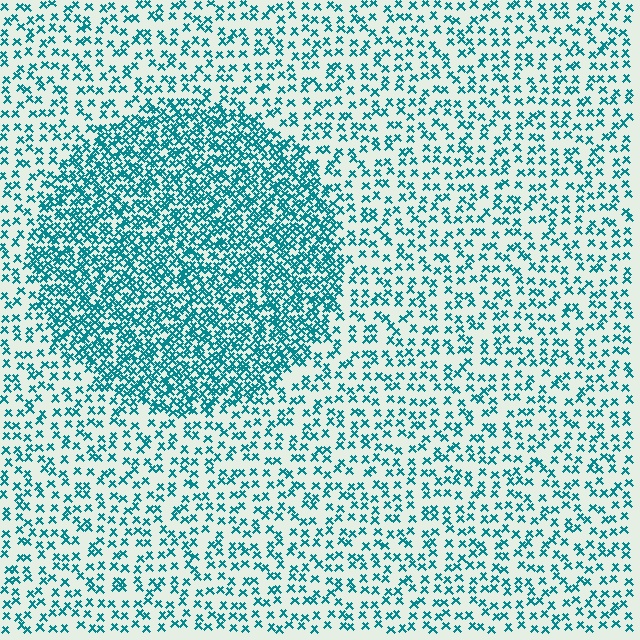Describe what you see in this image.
The image contains small teal elements arranged at two different densities. A circle-shaped region is visible where the elements are more densely packed than the surrounding area.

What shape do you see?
I see a circle.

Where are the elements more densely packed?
The elements are more densely packed inside the circle boundary.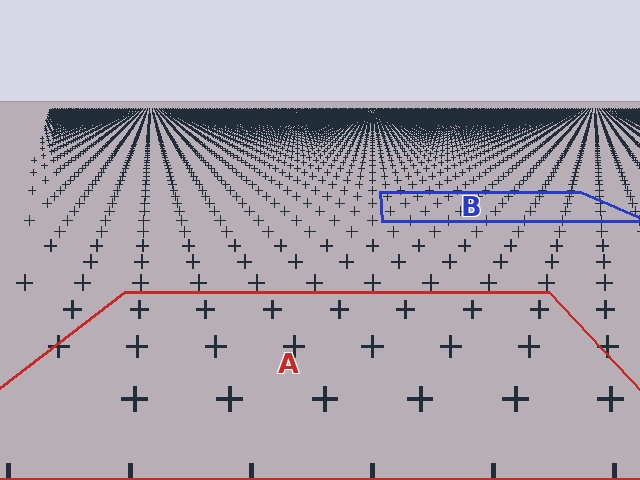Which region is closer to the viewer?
Region A is closer. The texture elements there are larger and more spread out.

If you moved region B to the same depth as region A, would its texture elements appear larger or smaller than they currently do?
They would appear larger. At a closer depth, the same texture elements are projected at a bigger on-screen size.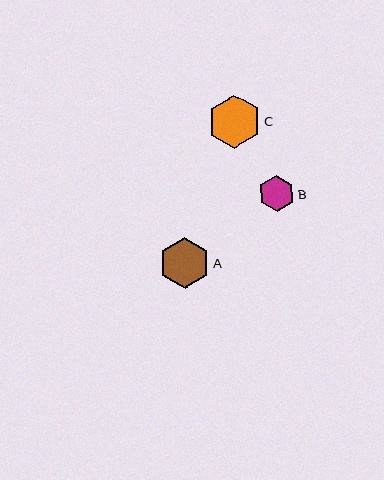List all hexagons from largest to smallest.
From largest to smallest: C, A, B.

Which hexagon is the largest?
Hexagon C is the largest with a size of approximately 53 pixels.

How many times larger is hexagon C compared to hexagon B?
Hexagon C is approximately 1.5 times the size of hexagon B.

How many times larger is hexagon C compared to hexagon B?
Hexagon C is approximately 1.5 times the size of hexagon B.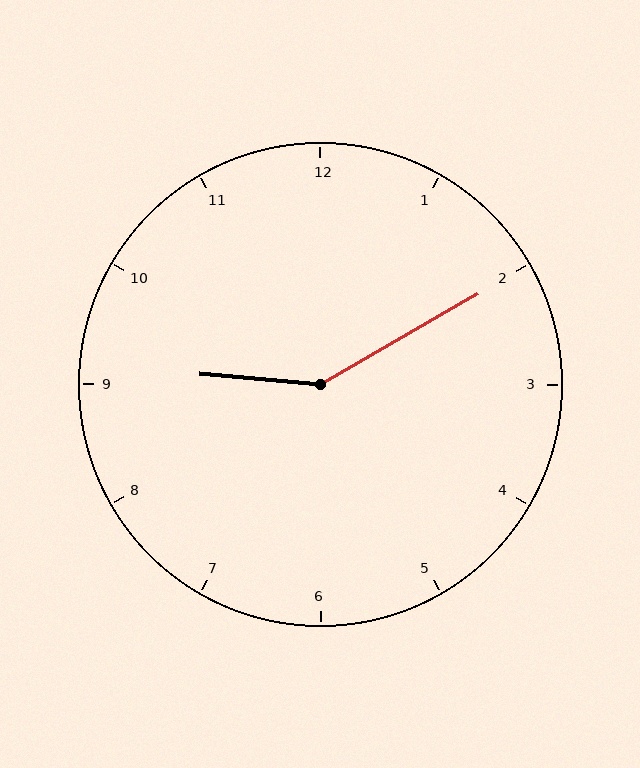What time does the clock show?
9:10.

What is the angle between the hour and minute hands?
Approximately 145 degrees.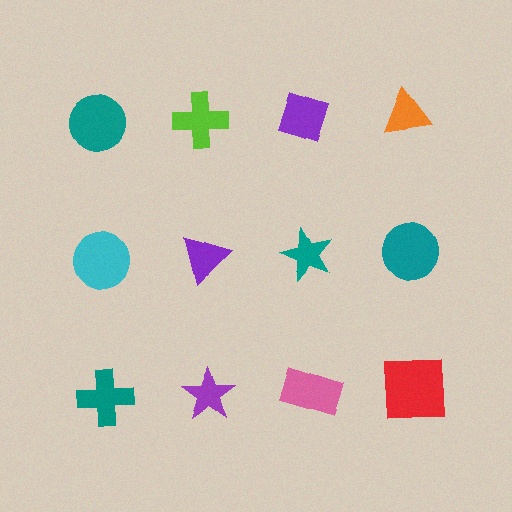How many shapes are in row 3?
4 shapes.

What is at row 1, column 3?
A purple diamond.